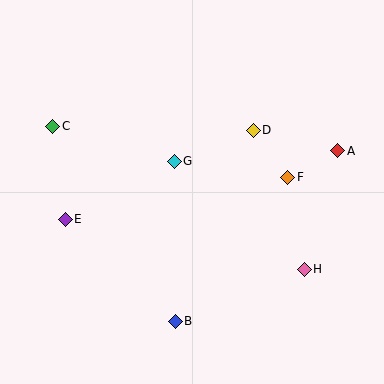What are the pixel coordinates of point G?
Point G is at (174, 161).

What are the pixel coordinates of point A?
Point A is at (338, 151).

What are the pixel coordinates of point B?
Point B is at (175, 321).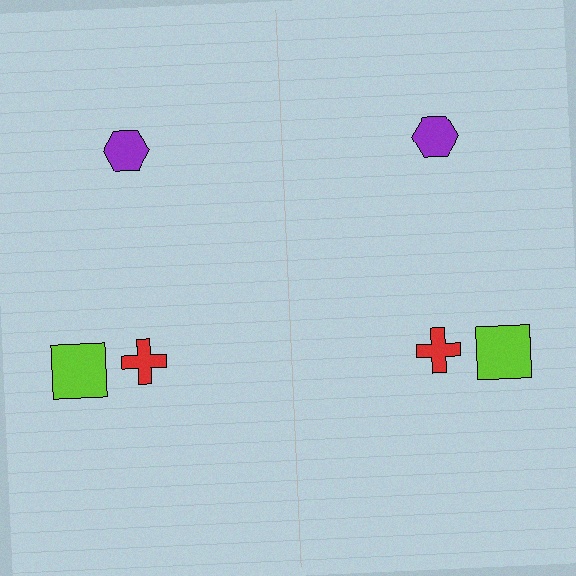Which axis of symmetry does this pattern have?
The pattern has a vertical axis of symmetry running through the center of the image.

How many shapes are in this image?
There are 6 shapes in this image.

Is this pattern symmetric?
Yes, this pattern has bilateral (reflection) symmetry.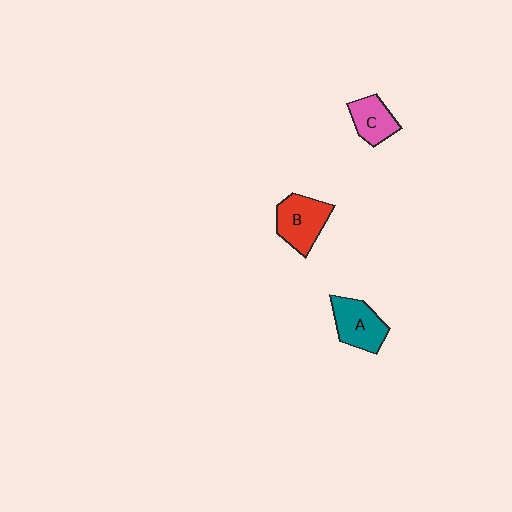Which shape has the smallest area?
Shape C (pink).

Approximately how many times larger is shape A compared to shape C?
Approximately 1.3 times.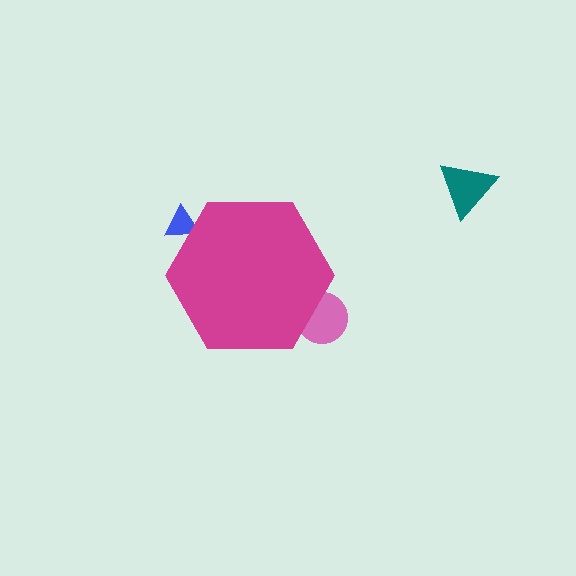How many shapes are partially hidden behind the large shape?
2 shapes are partially hidden.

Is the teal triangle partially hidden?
No, the teal triangle is fully visible.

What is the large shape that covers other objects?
A magenta hexagon.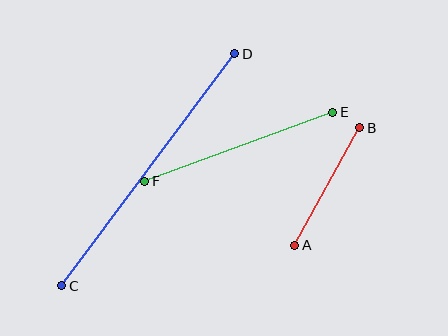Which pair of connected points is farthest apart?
Points C and D are farthest apart.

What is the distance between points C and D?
The distance is approximately 289 pixels.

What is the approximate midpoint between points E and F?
The midpoint is at approximately (239, 147) pixels.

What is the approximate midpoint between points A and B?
The midpoint is at approximately (327, 186) pixels.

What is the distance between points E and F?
The distance is approximately 200 pixels.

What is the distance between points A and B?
The distance is approximately 134 pixels.